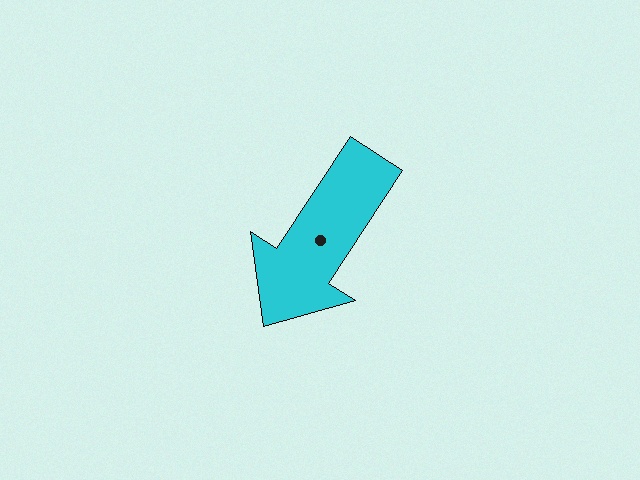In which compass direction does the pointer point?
Southwest.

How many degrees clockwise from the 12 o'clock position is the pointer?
Approximately 213 degrees.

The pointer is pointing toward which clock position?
Roughly 7 o'clock.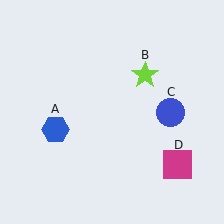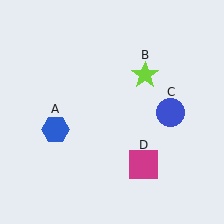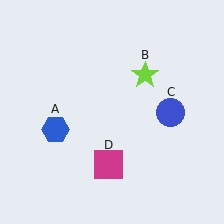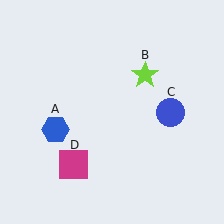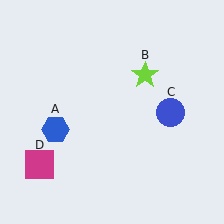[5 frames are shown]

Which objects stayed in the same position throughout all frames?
Blue hexagon (object A) and lime star (object B) and blue circle (object C) remained stationary.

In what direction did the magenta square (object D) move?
The magenta square (object D) moved left.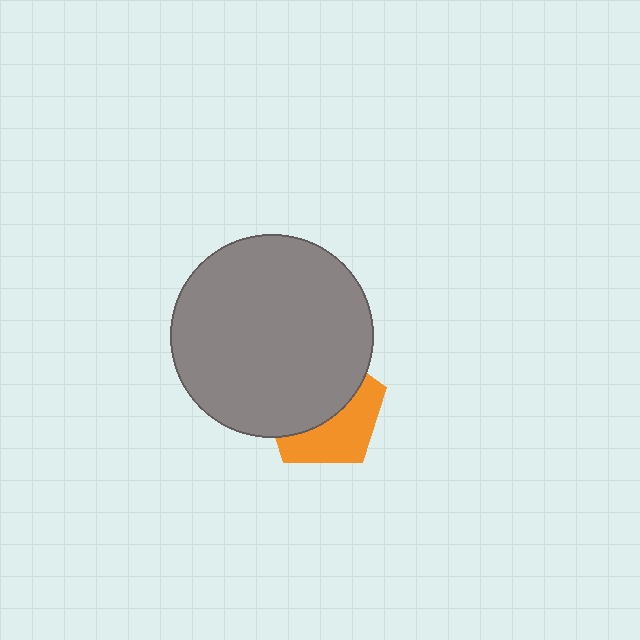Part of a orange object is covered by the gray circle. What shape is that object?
It is a pentagon.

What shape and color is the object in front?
The object in front is a gray circle.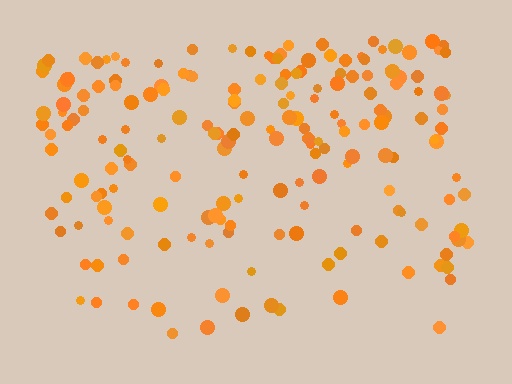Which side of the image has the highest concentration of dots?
The top.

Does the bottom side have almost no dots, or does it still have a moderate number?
Still a moderate number, just noticeably fewer than the top.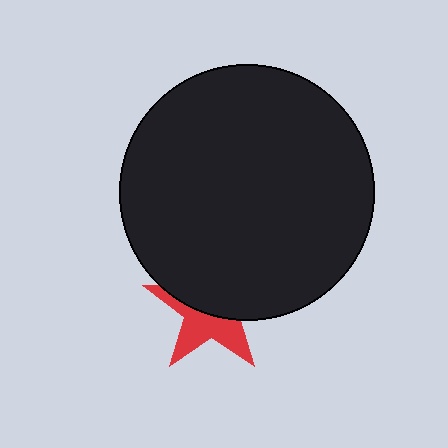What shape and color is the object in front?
The object in front is a black circle.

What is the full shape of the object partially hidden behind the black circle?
The partially hidden object is a red star.